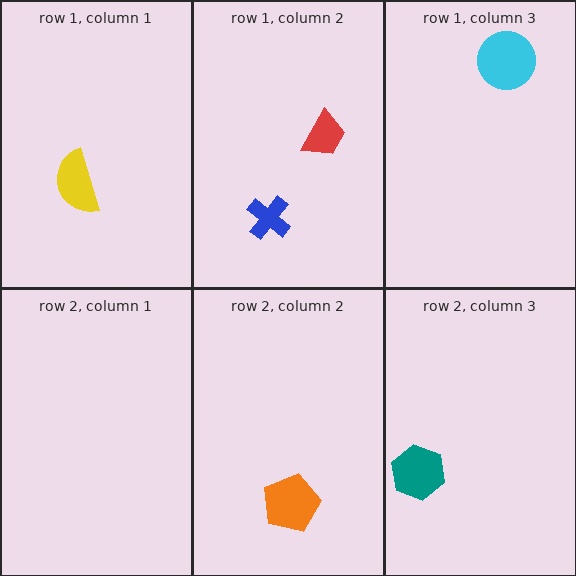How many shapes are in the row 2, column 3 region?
1.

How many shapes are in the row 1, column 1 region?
1.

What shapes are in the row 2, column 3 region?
The teal hexagon.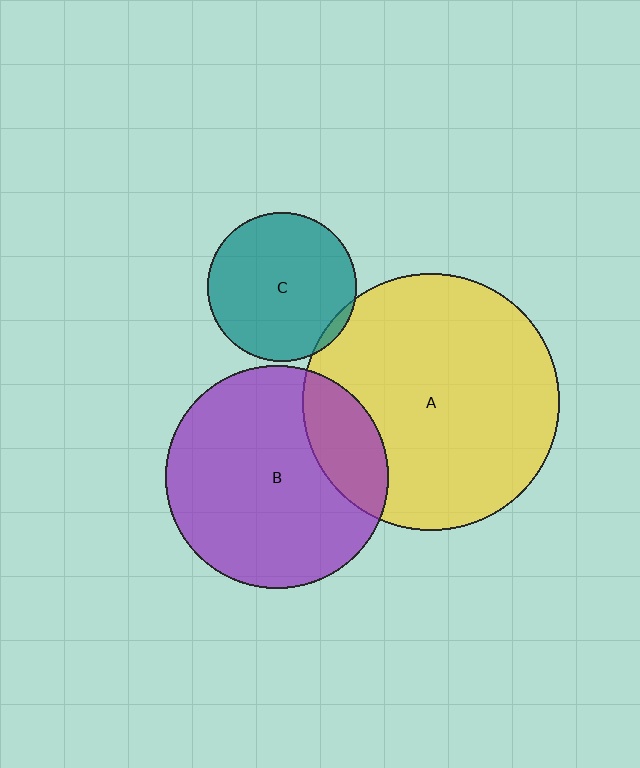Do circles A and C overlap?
Yes.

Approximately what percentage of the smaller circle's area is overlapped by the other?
Approximately 5%.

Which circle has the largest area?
Circle A (yellow).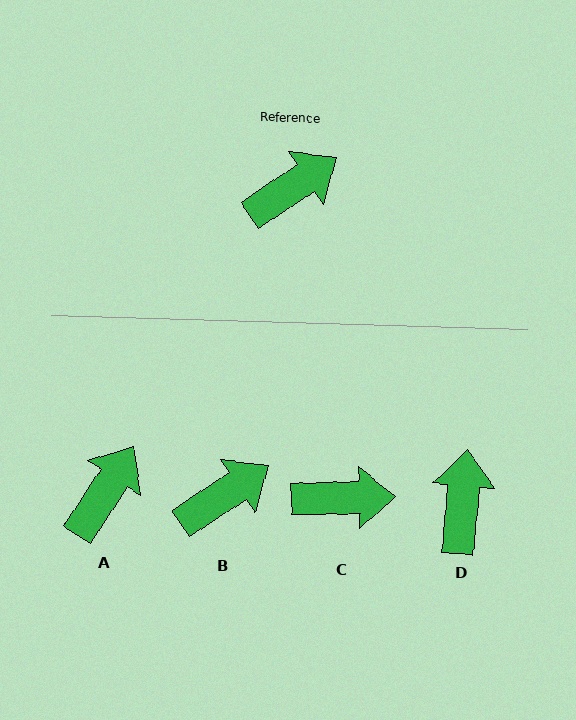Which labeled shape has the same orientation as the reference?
B.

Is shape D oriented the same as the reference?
No, it is off by about 51 degrees.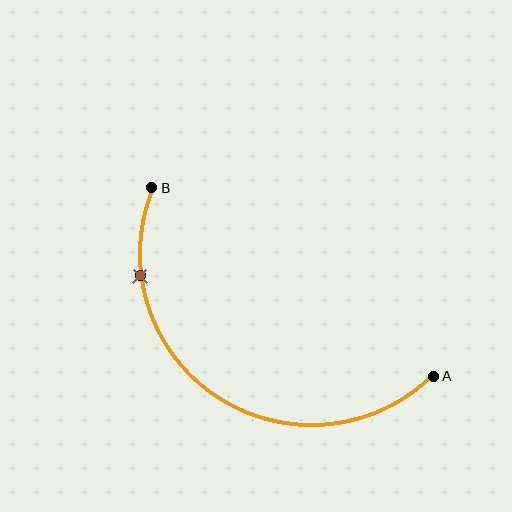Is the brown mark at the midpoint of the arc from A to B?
No. The brown mark lies on the arc but is closer to endpoint B. The arc midpoint would be at the point on the curve equidistant along the arc from both A and B.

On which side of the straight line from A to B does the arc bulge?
The arc bulges below and to the left of the straight line connecting A and B.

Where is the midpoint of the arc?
The arc midpoint is the point on the curve farthest from the straight line joining A and B. It sits below and to the left of that line.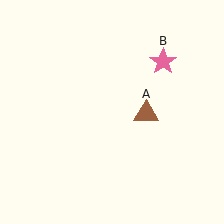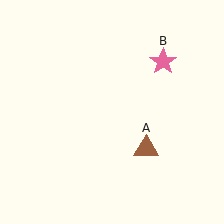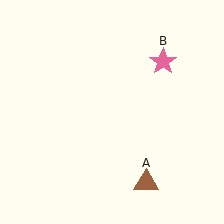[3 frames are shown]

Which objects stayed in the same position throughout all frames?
Pink star (object B) remained stationary.